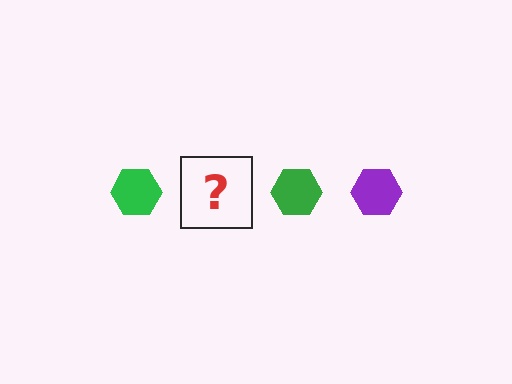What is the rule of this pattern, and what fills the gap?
The rule is that the pattern cycles through green, purple hexagons. The gap should be filled with a purple hexagon.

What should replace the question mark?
The question mark should be replaced with a purple hexagon.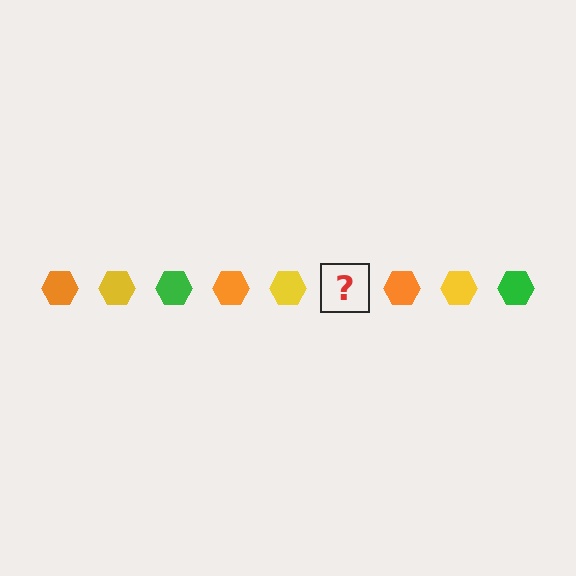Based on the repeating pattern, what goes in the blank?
The blank should be a green hexagon.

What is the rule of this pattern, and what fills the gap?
The rule is that the pattern cycles through orange, yellow, green hexagons. The gap should be filled with a green hexagon.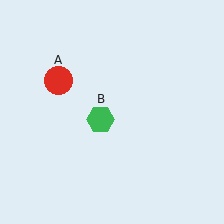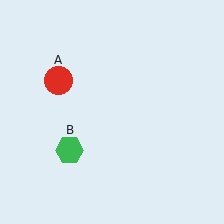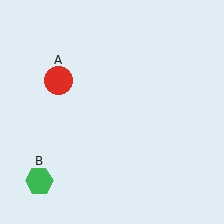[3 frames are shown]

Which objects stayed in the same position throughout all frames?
Red circle (object A) remained stationary.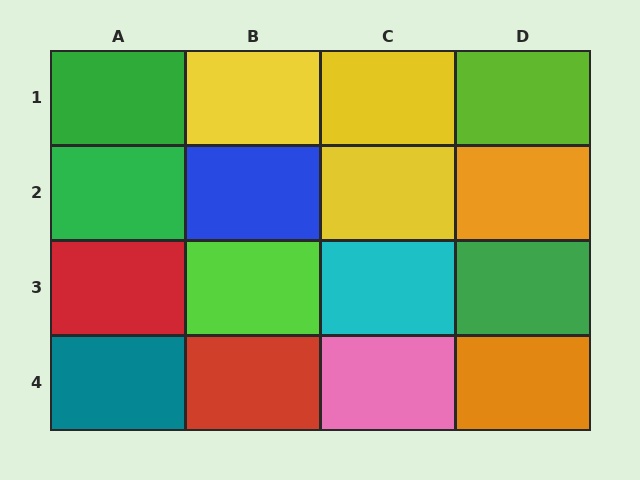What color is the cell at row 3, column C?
Cyan.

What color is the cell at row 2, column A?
Green.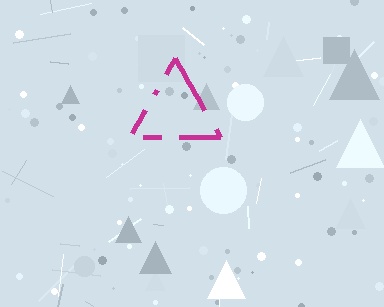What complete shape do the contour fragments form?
The contour fragments form a triangle.